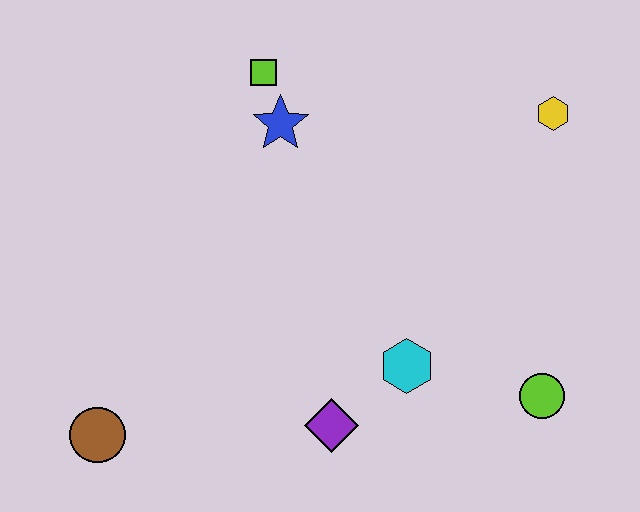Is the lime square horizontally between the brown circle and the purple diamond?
Yes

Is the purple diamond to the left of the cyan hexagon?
Yes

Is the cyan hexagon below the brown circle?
No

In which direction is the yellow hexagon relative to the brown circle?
The yellow hexagon is to the right of the brown circle.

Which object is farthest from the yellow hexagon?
The brown circle is farthest from the yellow hexagon.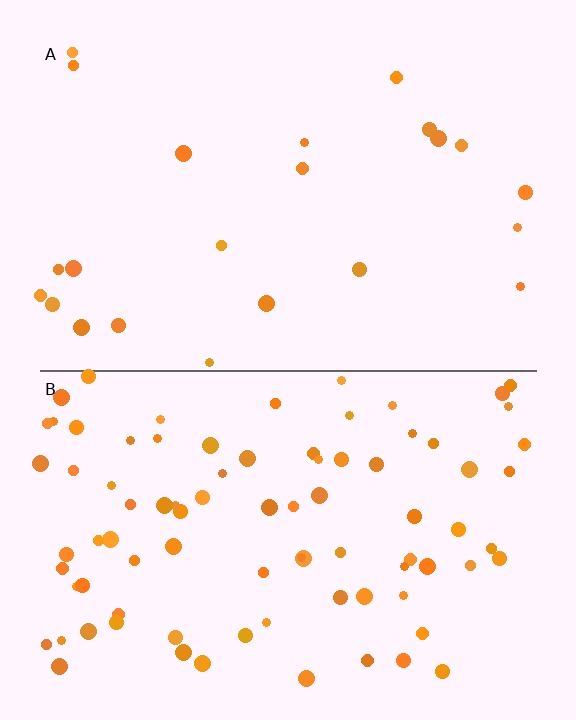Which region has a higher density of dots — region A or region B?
B (the bottom).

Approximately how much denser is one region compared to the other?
Approximately 3.7× — region B over region A.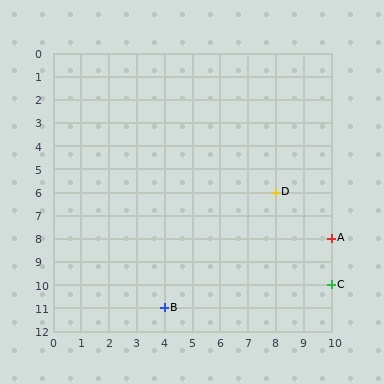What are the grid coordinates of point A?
Point A is at grid coordinates (10, 8).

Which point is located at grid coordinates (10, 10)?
Point C is at (10, 10).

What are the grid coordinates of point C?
Point C is at grid coordinates (10, 10).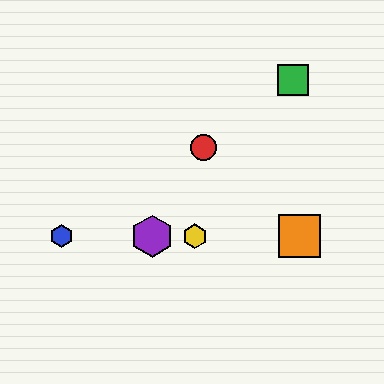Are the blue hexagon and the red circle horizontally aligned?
No, the blue hexagon is at y≈236 and the red circle is at y≈147.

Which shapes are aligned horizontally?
The blue hexagon, the yellow hexagon, the purple hexagon, the orange square are aligned horizontally.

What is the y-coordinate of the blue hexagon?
The blue hexagon is at y≈236.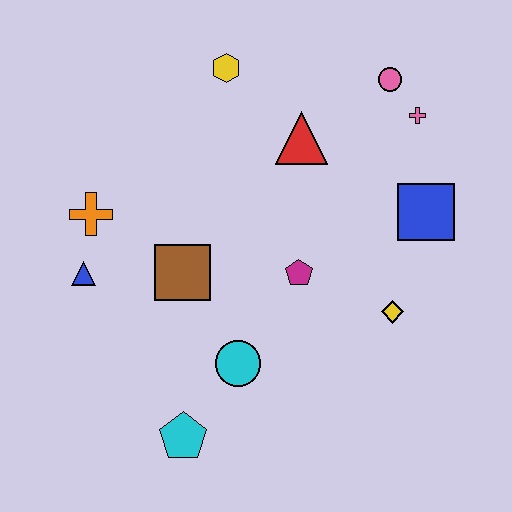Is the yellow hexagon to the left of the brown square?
No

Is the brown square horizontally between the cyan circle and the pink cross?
No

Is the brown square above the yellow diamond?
Yes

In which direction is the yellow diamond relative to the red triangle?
The yellow diamond is below the red triangle.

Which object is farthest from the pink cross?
The cyan pentagon is farthest from the pink cross.